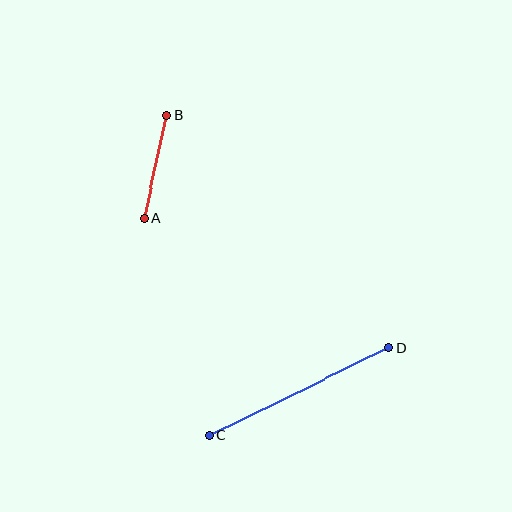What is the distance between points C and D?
The distance is approximately 199 pixels.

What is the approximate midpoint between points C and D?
The midpoint is at approximately (299, 392) pixels.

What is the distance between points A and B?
The distance is approximately 106 pixels.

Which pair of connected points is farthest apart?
Points C and D are farthest apart.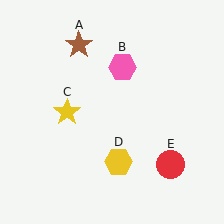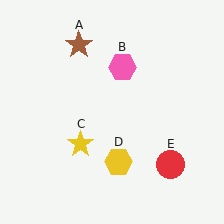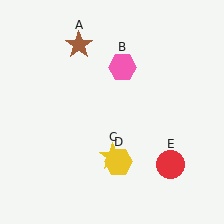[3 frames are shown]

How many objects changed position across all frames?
1 object changed position: yellow star (object C).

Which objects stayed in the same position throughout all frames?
Brown star (object A) and pink hexagon (object B) and yellow hexagon (object D) and red circle (object E) remained stationary.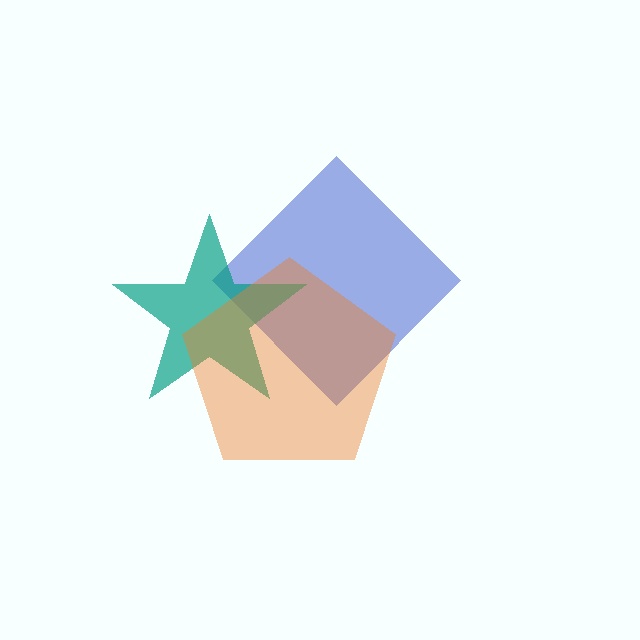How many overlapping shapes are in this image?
There are 3 overlapping shapes in the image.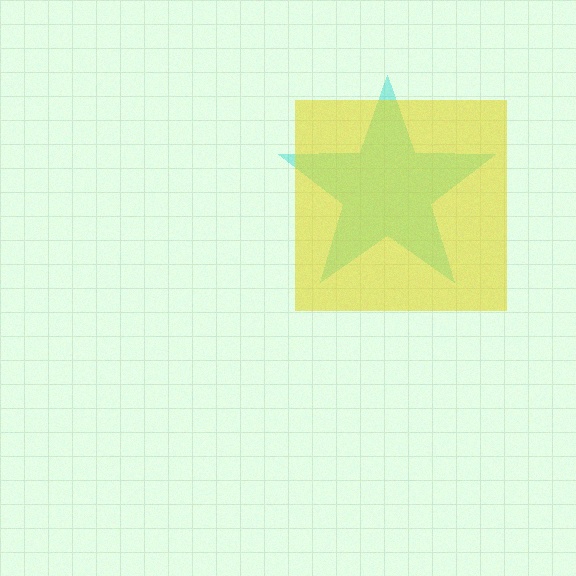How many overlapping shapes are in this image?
There are 2 overlapping shapes in the image.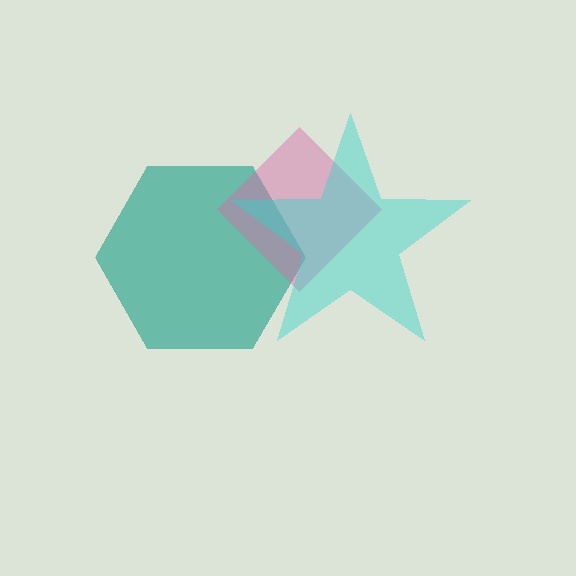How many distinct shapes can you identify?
There are 3 distinct shapes: a teal hexagon, a pink diamond, a cyan star.